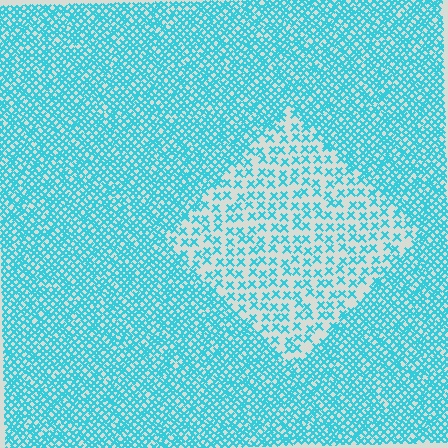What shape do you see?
I see a diamond.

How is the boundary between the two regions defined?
The boundary is defined by a change in element density (approximately 2.4x ratio). All elements are the same color, size, and shape.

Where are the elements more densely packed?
The elements are more densely packed outside the diamond boundary.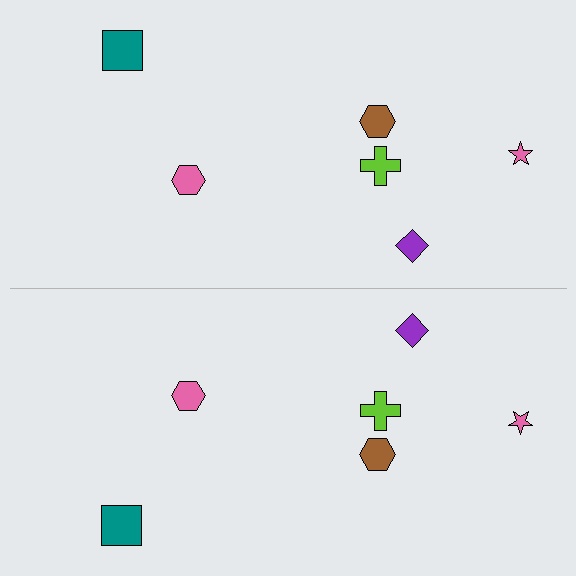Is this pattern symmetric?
Yes, this pattern has bilateral (reflection) symmetry.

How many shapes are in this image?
There are 12 shapes in this image.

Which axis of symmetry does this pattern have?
The pattern has a horizontal axis of symmetry running through the center of the image.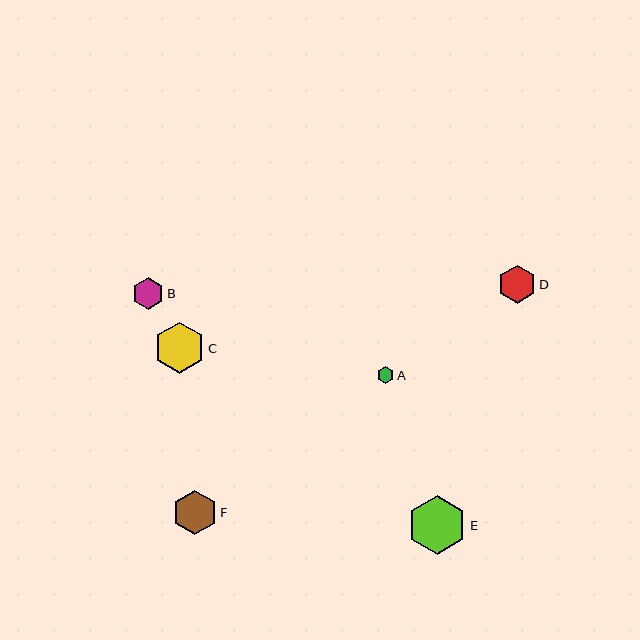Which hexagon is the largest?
Hexagon E is the largest with a size of approximately 59 pixels.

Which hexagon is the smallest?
Hexagon A is the smallest with a size of approximately 17 pixels.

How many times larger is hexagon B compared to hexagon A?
Hexagon B is approximately 1.9 times the size of hexagon A.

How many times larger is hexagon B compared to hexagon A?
Hexagon B is approximately 1.9 times the size of hexagon A.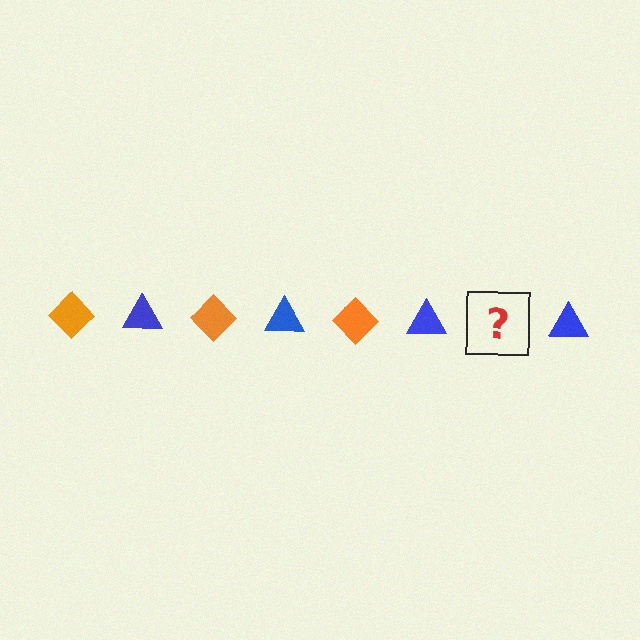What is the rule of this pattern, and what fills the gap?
The rule is that the pattern alternates between orange diamond and blue triangle. The gap should be filled with an orange diamond.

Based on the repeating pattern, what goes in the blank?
The blank should be an orange diamond.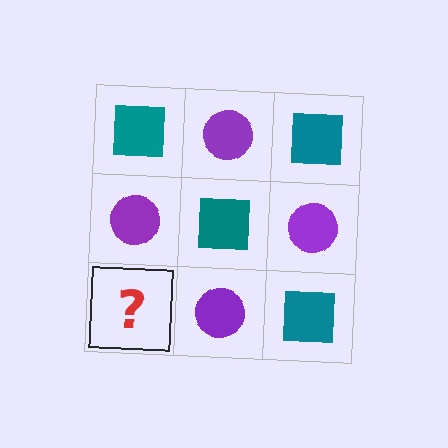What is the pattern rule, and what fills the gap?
The rule is that it alternates teal square and purple circle in a checkerboard pattern. The gap should be filled with a teal square.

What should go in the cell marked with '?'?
The missing cell should contain a teal square.